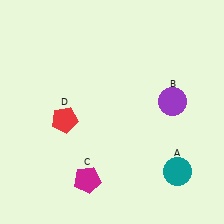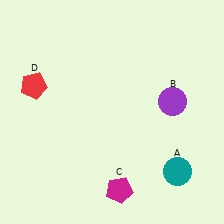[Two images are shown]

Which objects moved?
The objects that moved are: the magenta pentagon (C), the red pentagon (D).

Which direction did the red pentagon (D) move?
The red pentagon (D) moved up.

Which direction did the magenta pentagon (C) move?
The magenta pentagon (C) moved right.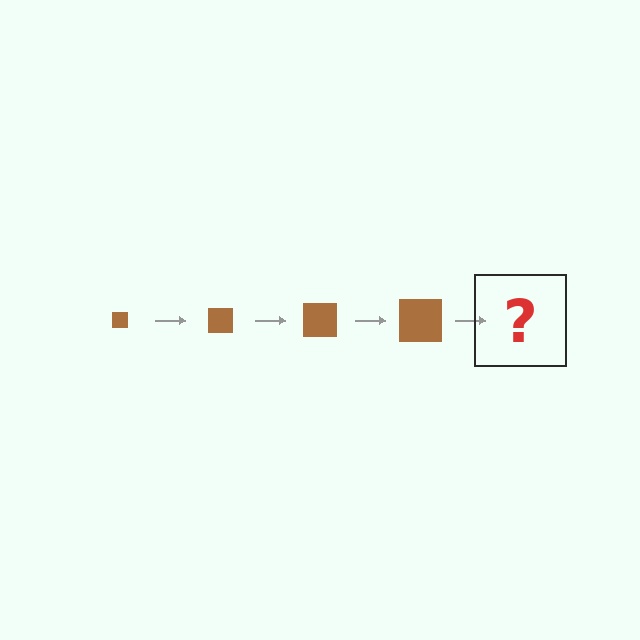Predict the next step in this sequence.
The next step is a brown square, larger than the previous one.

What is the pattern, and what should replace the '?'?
The pattern is that the square gets progressively larger each step. The '?' should be a brown square, larger than the previous one.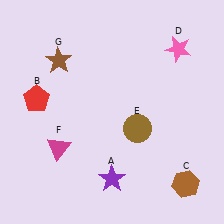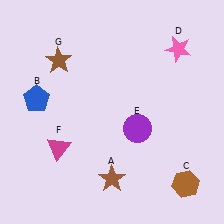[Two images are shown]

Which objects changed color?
A changed from purple to brown. B changed from red to blue. E changed from brown to purple.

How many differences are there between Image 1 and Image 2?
There are 3 differences between the two images.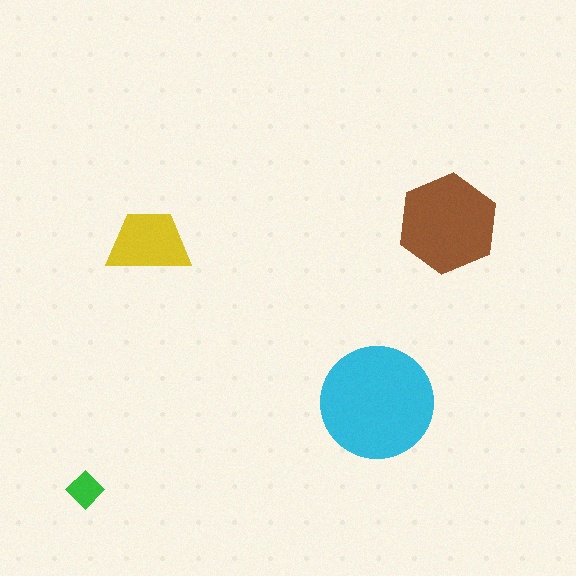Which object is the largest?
The cyan circle.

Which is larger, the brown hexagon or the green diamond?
The brown hexagon.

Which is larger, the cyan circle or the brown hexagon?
The cyan circle.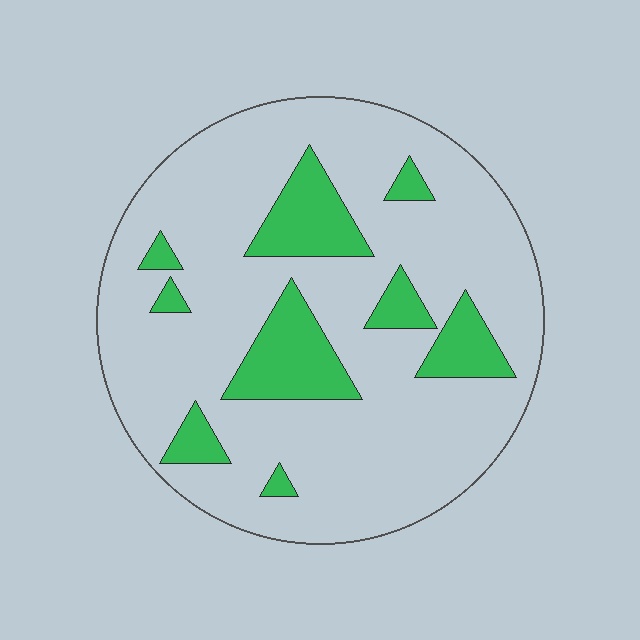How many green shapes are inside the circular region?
9.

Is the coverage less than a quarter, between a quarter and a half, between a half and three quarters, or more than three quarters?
Less than a quarter.